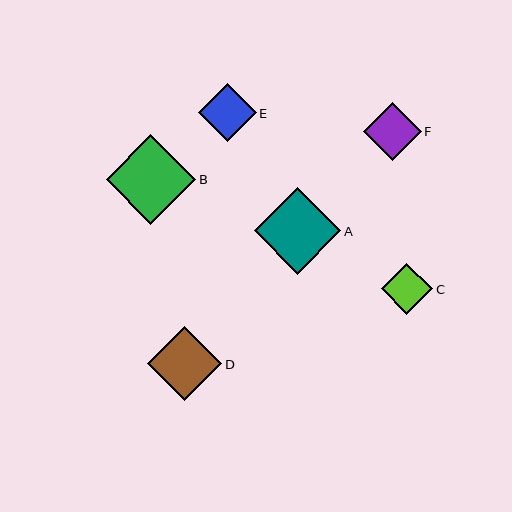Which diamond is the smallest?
Diamond C is the smallest with a size of approximately 52 pixels.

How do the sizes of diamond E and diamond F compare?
Diamond E and diamond F are approximately the same size.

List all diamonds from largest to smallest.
From largest to smallest: B, A, D, E, F, C.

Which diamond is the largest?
Diamond B is the largest with a size of approximately 90 pixels.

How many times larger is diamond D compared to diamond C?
Diamond D is approximately 1.4 times the size of diamond C.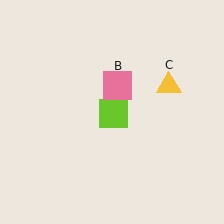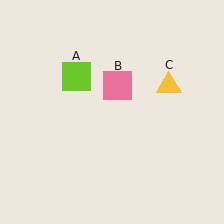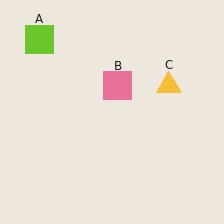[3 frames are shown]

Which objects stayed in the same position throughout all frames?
Pink square (object B) and yellow triangle (object C) remained stationary.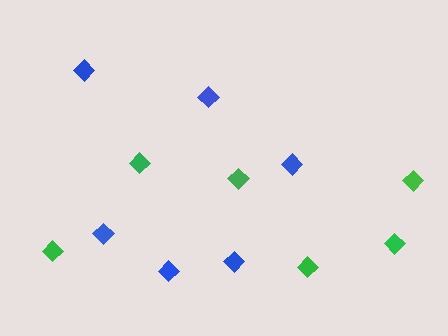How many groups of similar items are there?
There are 2 groups: one group of blue diamonds (6) and one group of green diamonds (6).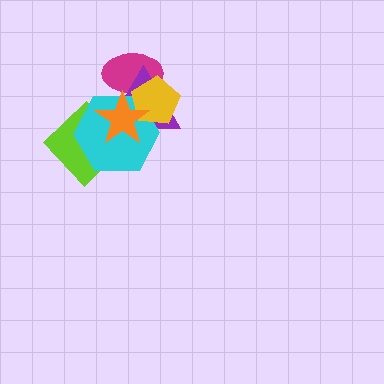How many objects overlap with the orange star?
5 objects overlap with the orange star.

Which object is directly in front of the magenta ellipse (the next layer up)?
The purple triangle is directly in front of the magenta ellipse.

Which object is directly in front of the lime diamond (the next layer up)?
The cyan hexagon is directly in front of the lime diamond.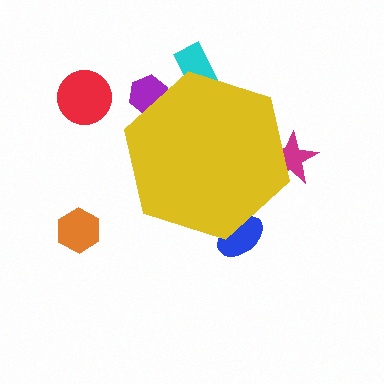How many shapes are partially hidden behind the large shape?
4 shapes are partially hidden.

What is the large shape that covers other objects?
A yellow hexagon.